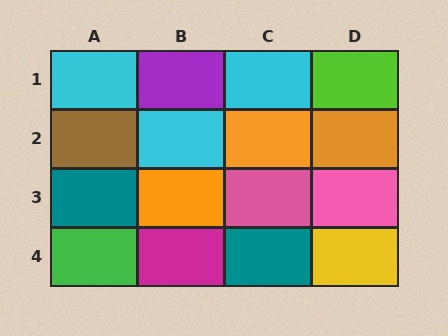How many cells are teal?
2 cells are teal.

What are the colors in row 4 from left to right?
Green, magenta, teal, yellow.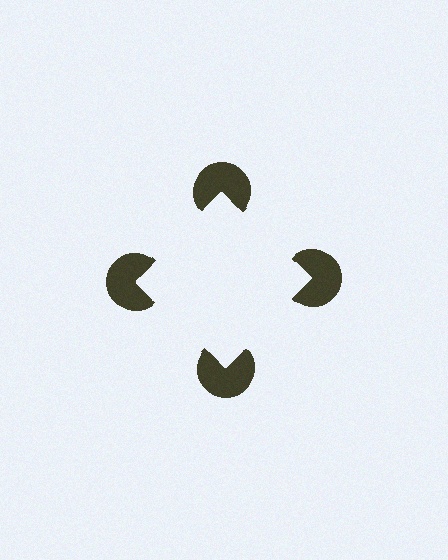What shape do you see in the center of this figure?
An illusory square — its edges are inferred from the aligned wedge cuts in the pac-man discs, not physically drawn.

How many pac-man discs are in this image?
There are 4 — one at each vertex of the illusory square.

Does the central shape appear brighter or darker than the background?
It typically appears slightly brighter than the background, even though no actual brightness change is drawn.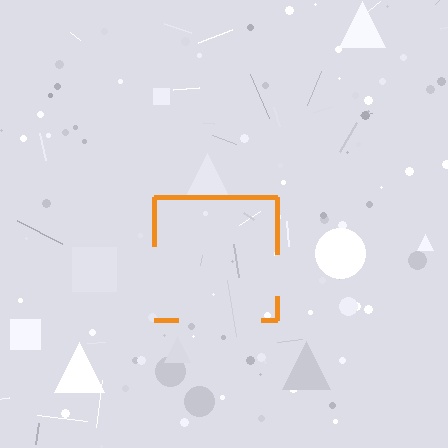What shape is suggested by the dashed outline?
The dashed outline suggests a square.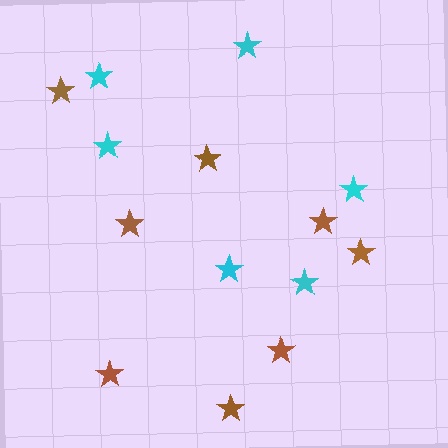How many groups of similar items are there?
There are 2 groups: one group of cyan stars (6) and one group of brown stars (8).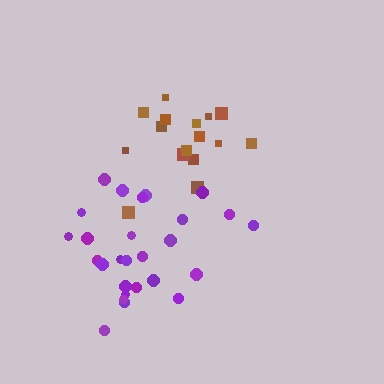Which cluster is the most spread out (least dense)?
Brown.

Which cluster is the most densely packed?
Purple.